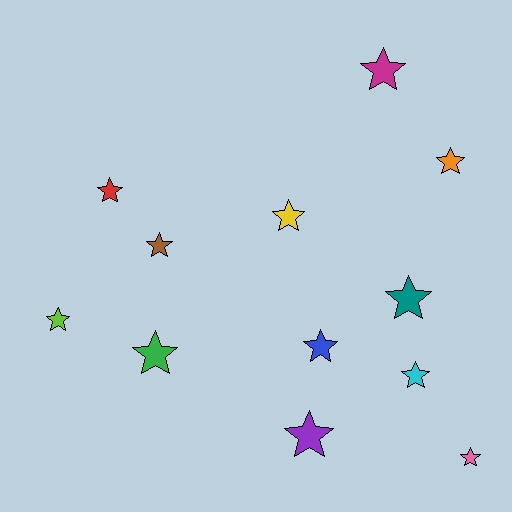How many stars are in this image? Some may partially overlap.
There are 12 stars.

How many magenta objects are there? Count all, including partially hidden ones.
There is 1 magenta object.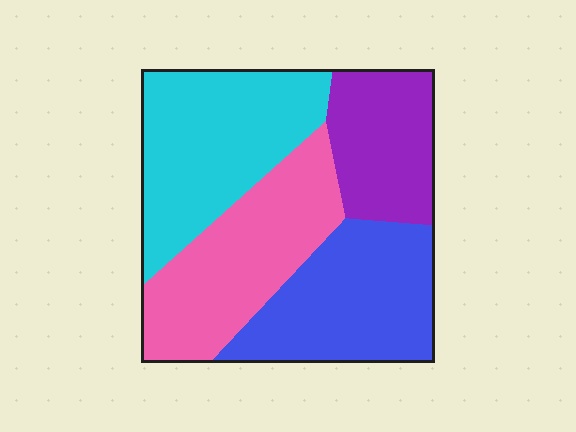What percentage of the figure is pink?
Pink covers roughly 25% of the figure.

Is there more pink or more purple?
Pink.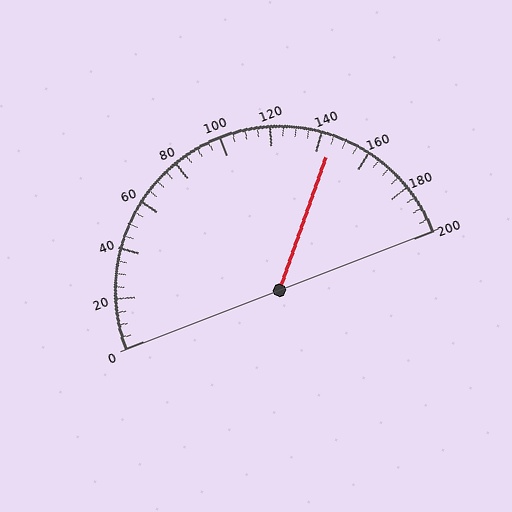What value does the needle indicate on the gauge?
The needle indicates approximately 145.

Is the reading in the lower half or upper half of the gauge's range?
The reading is in the upper half of the range (0 to 200).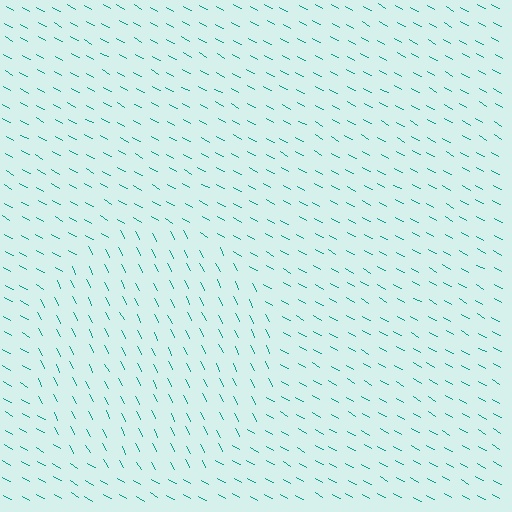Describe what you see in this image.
The image is filled with small teal line segments. A circle region in the image has lines oriented differently from the surrounding lines, creating a visible texture boundary.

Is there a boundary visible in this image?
Yes, there is a texture boundary formed by a change in line orientation.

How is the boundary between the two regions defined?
The boundary is defined purely by a change in line orientation (approximately 34 degrees difference). All lines are the same color and thickness.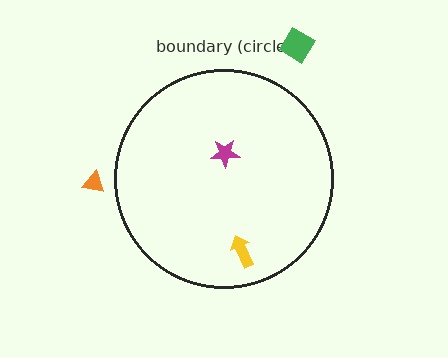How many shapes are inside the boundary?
2 inside, 2 outside.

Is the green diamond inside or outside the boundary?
Outside.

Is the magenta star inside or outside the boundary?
Inside.